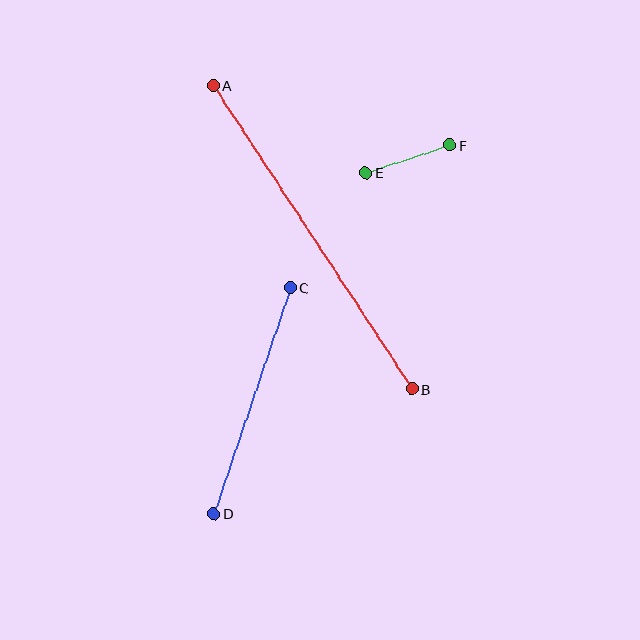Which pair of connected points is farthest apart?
Points A and B are farthest apart.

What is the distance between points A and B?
The distance is approximately 363 pixels.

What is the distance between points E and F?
The distance is approximately 88 pixels.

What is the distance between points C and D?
The distance is approximately 238 pixels.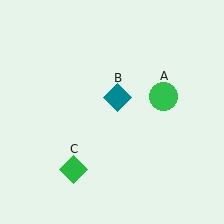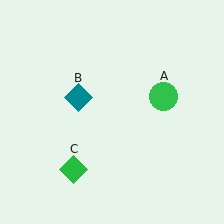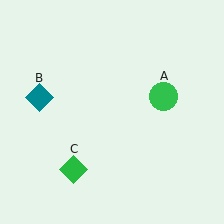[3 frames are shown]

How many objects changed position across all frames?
1 object changed position: teal diamond (object B).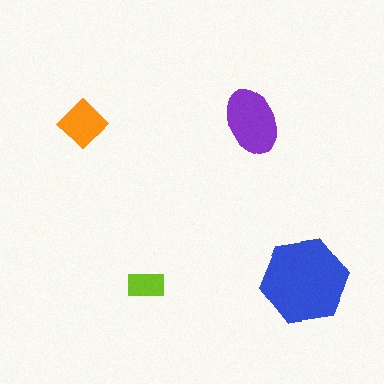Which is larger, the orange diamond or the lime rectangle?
The orange diamond.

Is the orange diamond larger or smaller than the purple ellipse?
Smaller.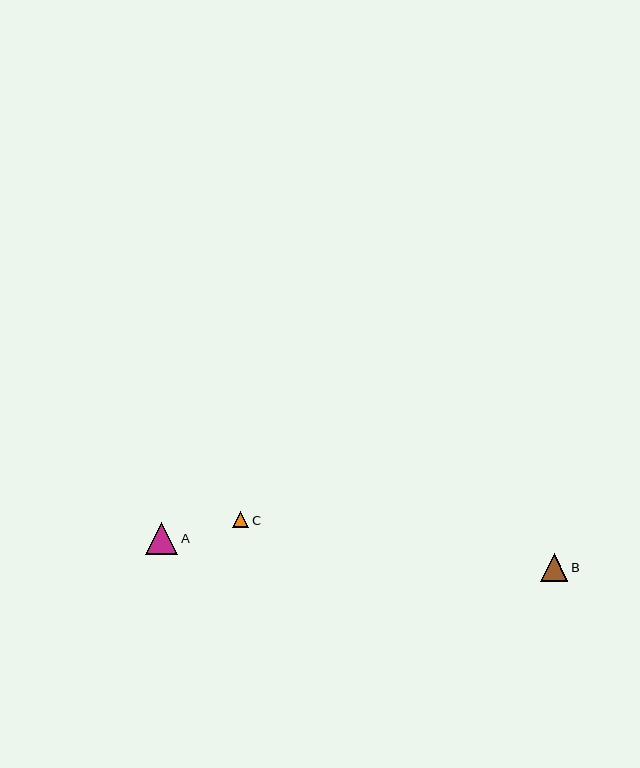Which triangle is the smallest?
Triangle C is the smallest with a size of approximately 16 pixels.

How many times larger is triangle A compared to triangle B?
Triangle A is approximately 1.2 times the size of triangle B.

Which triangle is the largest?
Triangle A is the largest with a size of approximately 32 pixels.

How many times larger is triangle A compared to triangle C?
Triangle A is approximately 2.0 times the size of triangle C.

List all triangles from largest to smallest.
From largest to smallest: A, B, C.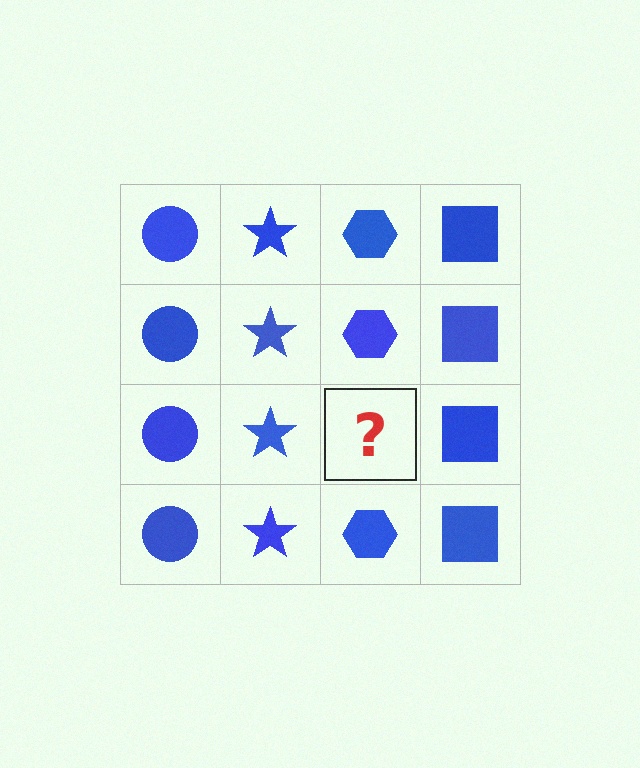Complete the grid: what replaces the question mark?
The question mark should be replaced with a blue hexagon.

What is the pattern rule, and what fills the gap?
The rule is that each column has a consistent shape. The gap should be filled with a blue hexagon.